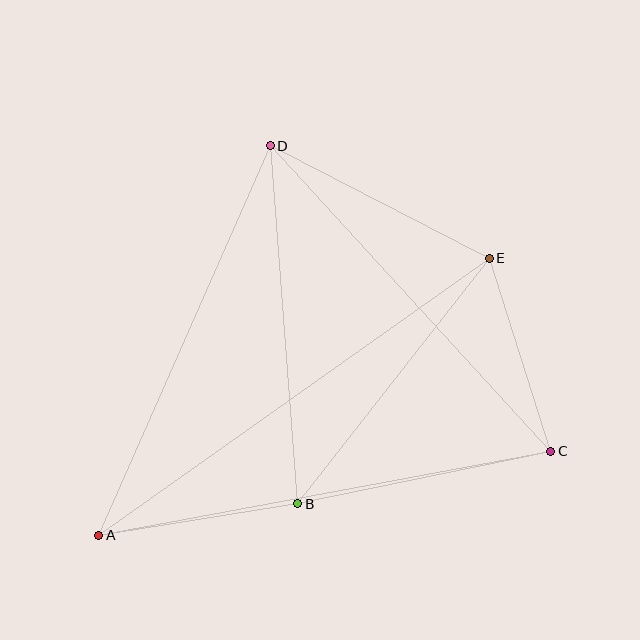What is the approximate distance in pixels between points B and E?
The distance between B and E is approximately 312 pixels.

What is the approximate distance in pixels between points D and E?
The distance between D and E is approximately 246 pixels.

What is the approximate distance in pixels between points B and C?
The distance between B and C is approximately 258 pixels.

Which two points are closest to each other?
Points A and B are closest to each other.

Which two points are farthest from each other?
Points A and E are farthest from each other.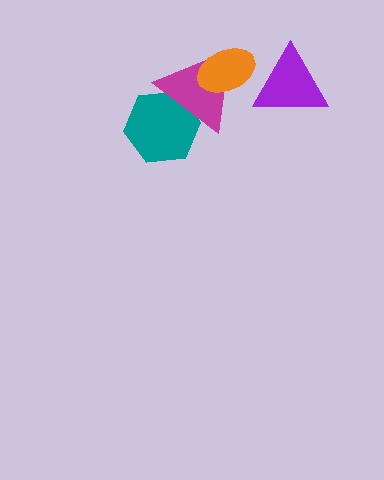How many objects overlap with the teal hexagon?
1 object overlaps with the teal hexagon.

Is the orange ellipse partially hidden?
No, no other shape covers it.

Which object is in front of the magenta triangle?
The orange ellipse is in front of the magenta triangle.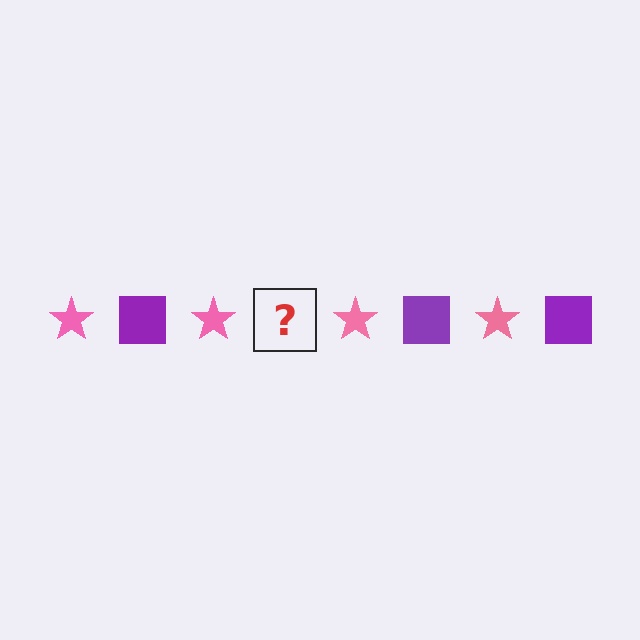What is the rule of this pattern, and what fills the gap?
The rule is that the pattern alternates between pink star and purple square. The gap should be filled with a purple square.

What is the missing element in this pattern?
The missing element is a purple square.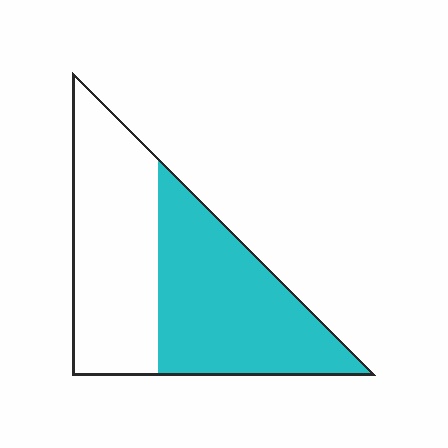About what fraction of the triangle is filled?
About one half (1/2).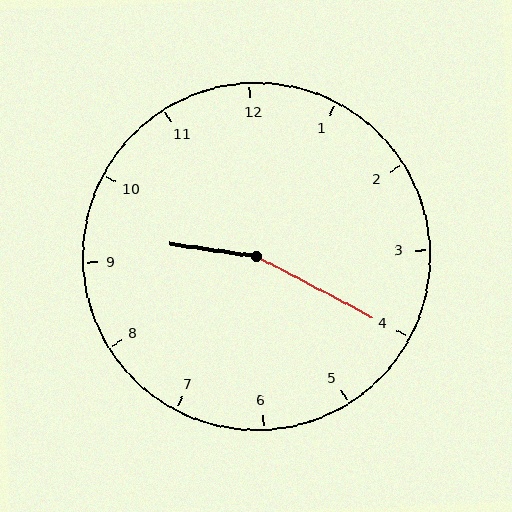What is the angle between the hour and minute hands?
Approximately 160 degrees.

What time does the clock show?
9:20.